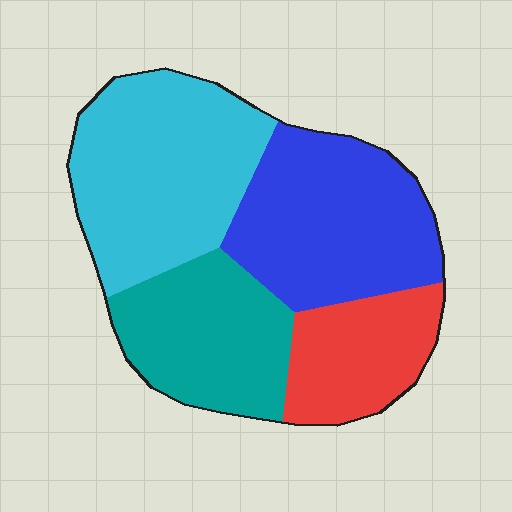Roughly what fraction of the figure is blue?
Blue covers roughly 30% of the figure.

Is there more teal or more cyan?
Cyan.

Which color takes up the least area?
Red, at roughly 15%.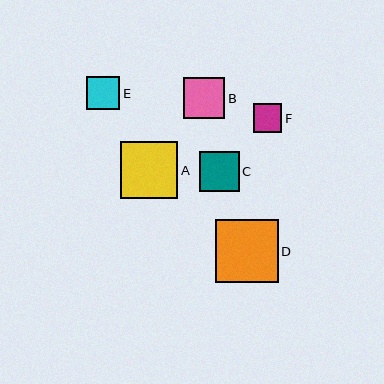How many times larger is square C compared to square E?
Square C is approximately 1.2 times the size of square E.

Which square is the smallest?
Square F is the smallest with a size of approximately 29 pixels.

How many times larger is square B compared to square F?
Square B is approximately 1.4 times the size of square F.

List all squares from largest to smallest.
From largest to smallest: D, A, B, C, E, F.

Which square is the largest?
Square D is the largest with a size of approximately 63 pixels.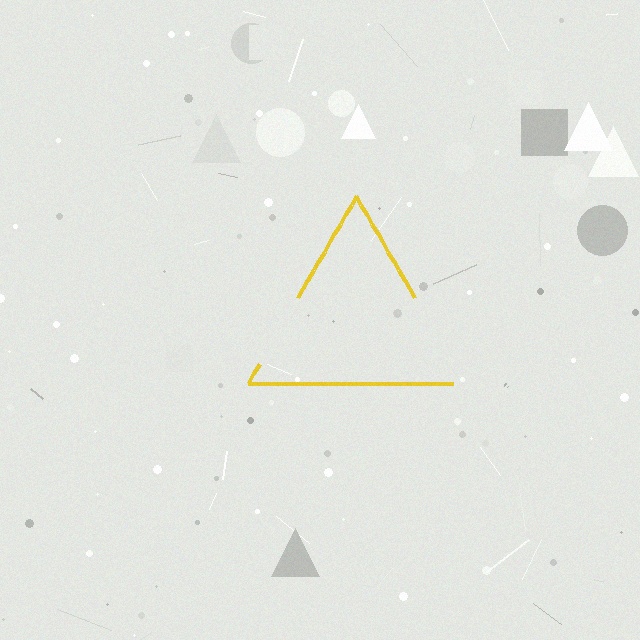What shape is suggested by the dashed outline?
The dashed outline suggests a triangle.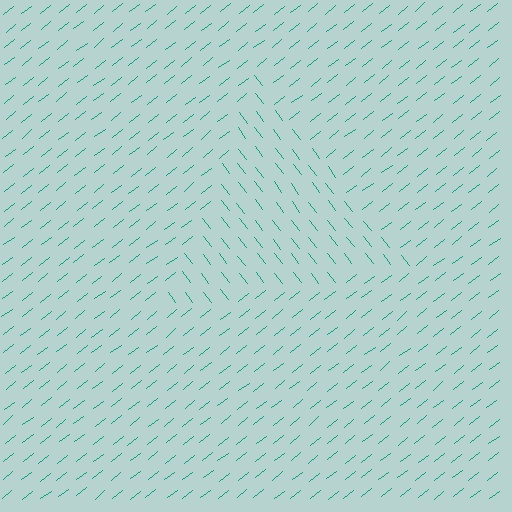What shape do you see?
I see a triangle.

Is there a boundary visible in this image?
Yes, there is a texture boundary formed by a change in line orientation.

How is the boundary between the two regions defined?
The boundary is defined purely by a change in line orientation (approximately 89 degrees difference). All lines are the same color and thickness.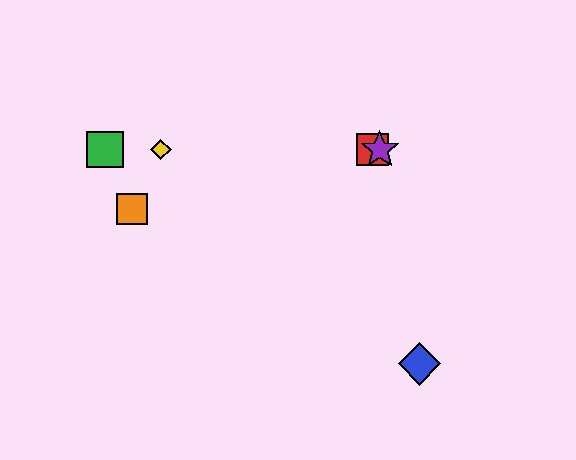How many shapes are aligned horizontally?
4 shapes (the red square, the green square, the yellow diamond, the purple star) are aligned horizontally.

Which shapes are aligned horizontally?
The red square, the green square, the yellow diamond, the purple star are aligned horizontally.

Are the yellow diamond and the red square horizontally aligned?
Yes, both are at y≈150.